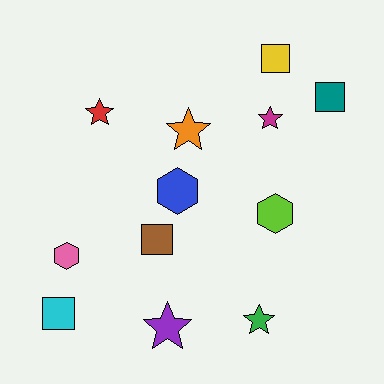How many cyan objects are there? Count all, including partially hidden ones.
There is 1 cyan object.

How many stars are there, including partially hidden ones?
There are 5 stars.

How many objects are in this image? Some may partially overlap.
There are 12 objects.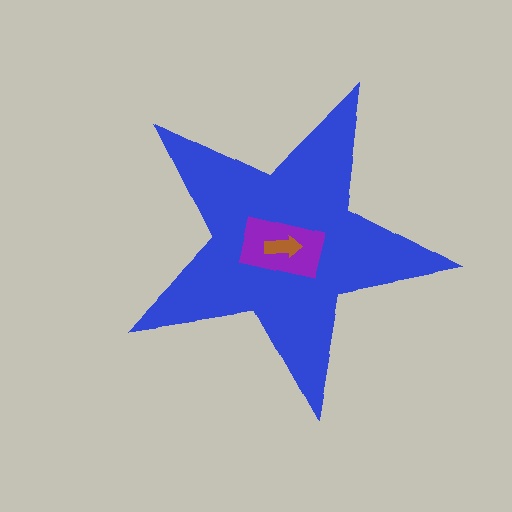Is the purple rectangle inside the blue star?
Yes.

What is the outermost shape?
The blue star.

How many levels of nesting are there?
3.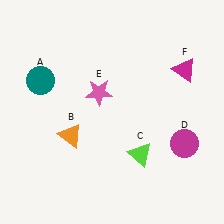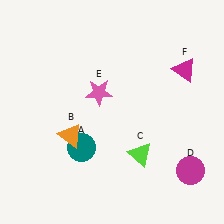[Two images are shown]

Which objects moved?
The objects that moved are: the teal circle (A), the magenta circle (D).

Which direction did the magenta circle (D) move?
The magenta circle (D) moved down.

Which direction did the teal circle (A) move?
The teal circle (A) moved down.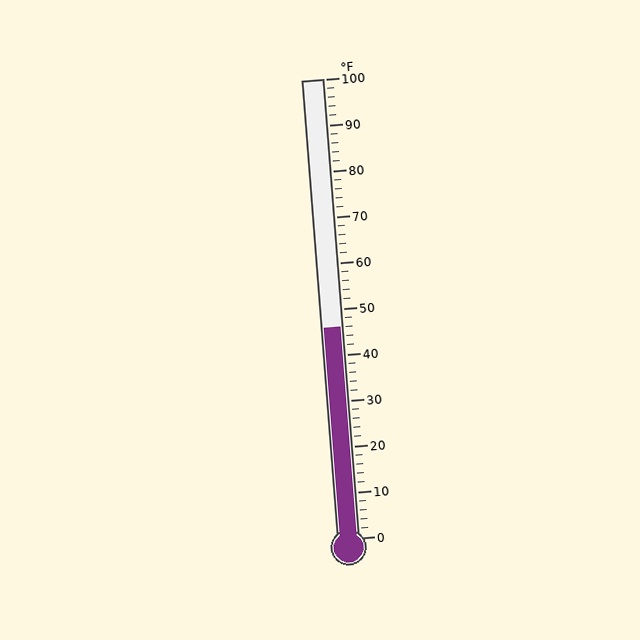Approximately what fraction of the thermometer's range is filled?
The thermometer is filled to approximately 45% of its range.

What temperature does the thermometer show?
The thermometer shows approximately 46°F.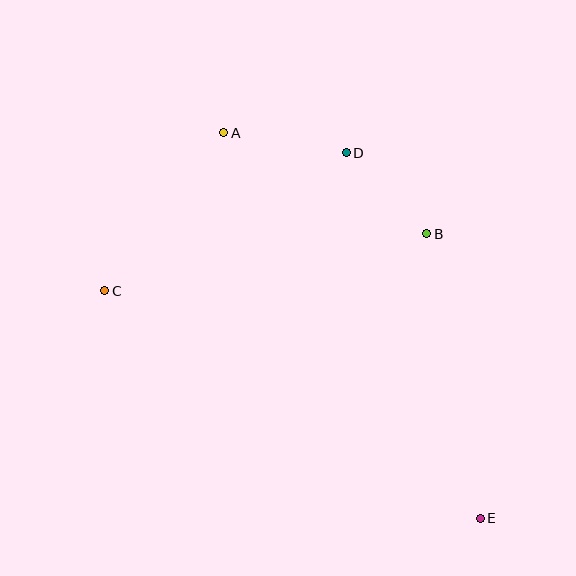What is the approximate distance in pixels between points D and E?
The distance between D and E is approximately 390 pixels.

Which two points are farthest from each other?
Points A and E are farthest from each other.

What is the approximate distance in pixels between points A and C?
The distance between A and C is approximately 198 pixels.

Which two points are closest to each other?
Points B and D are closest to each other.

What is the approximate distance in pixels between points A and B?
The distance between A and B is approximately 227 pixels.